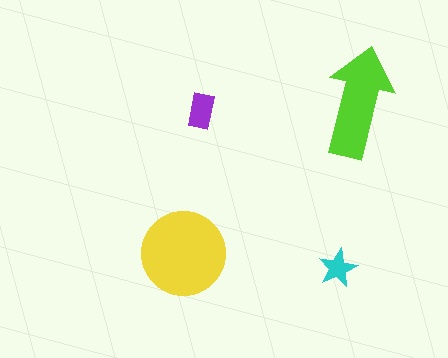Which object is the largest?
The yellow circle.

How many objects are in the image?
There are 4 objects in the image.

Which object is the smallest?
The cyan star.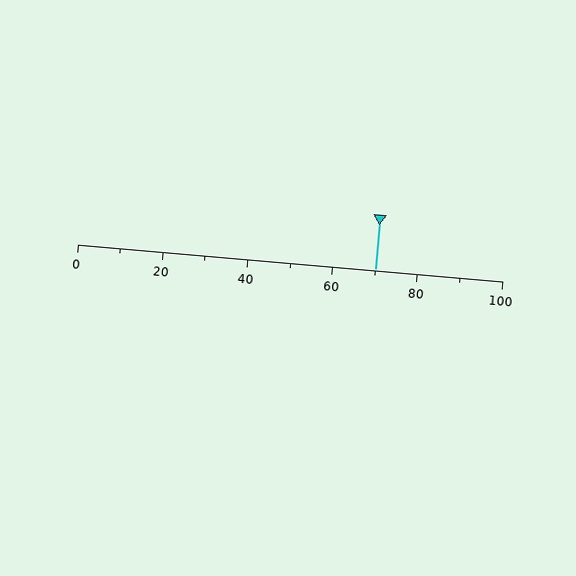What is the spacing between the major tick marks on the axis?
The major ticks are spaced 20 apart.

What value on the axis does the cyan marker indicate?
The marker indicates approximately 70.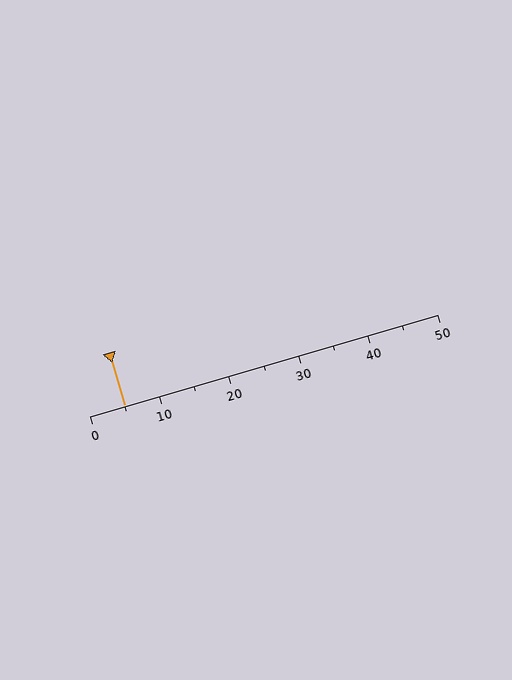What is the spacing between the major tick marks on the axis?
The major ticks are spaced 10 apart.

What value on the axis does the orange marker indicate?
The marker indicates approximately 5.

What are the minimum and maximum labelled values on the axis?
The axis runs from 0 to 50.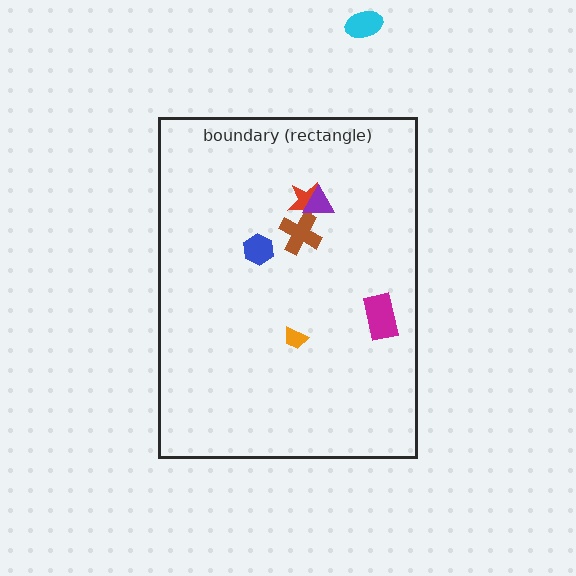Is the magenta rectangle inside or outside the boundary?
Inside.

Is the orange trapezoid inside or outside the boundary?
Inside.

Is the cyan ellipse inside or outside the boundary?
Outside.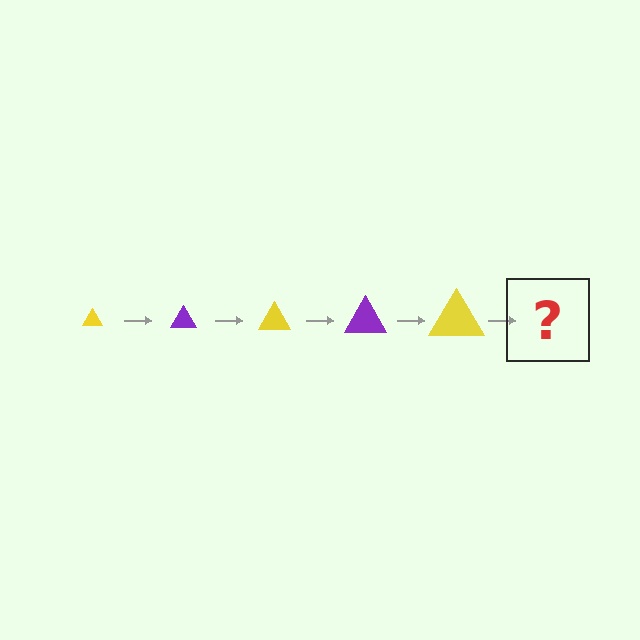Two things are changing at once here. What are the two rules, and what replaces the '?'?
The two rules are that the triangle grows larger each step and the color cycles through yellow and purple. The '?' should be a purple triangle, larger than the previous one.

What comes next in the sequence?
The next element should be a purple triangle, larger than the previous one.